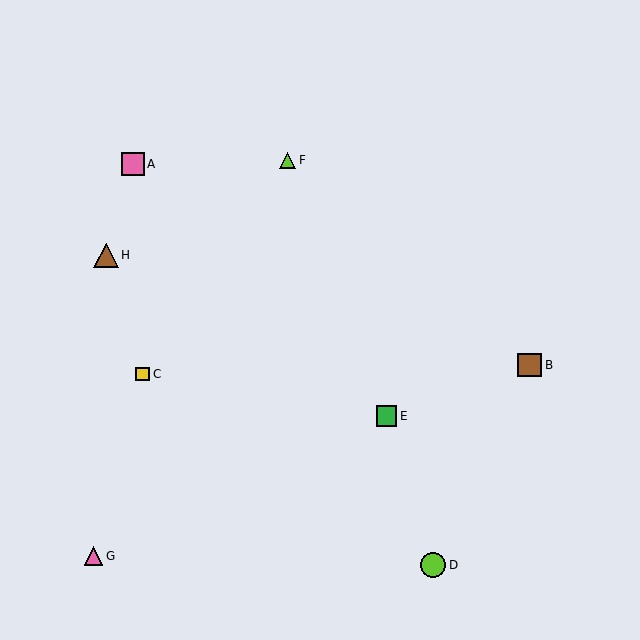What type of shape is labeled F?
Shape F is a lime triangle.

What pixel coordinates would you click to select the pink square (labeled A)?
Click at (133, 164) to select the pink square A.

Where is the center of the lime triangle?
The center of the lime triangle is at (287, 160).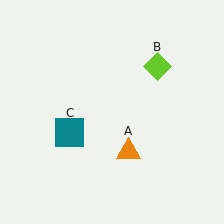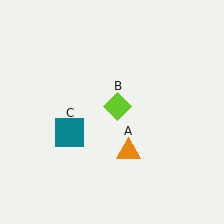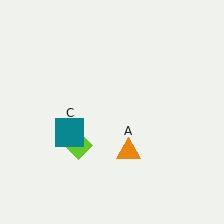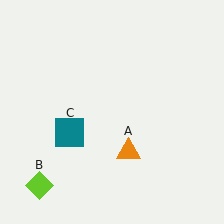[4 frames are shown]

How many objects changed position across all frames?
1 object changed position: lime diamond (object B).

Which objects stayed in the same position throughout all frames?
Orange triangle (object A) and teal square (object C) remained stationary.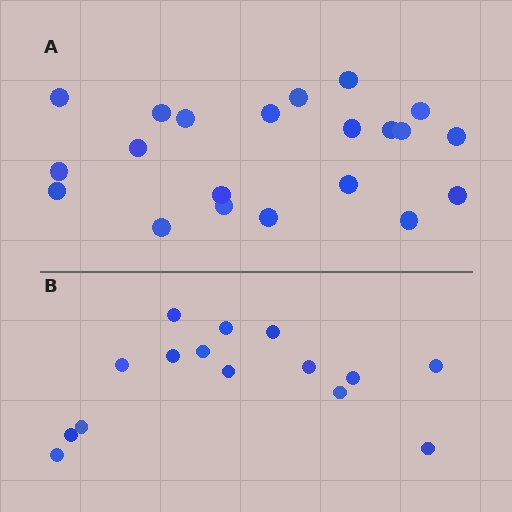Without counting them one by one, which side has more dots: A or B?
Region A (the top region) has more dots.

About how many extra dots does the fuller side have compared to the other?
Region A has about 6 more dots than region B.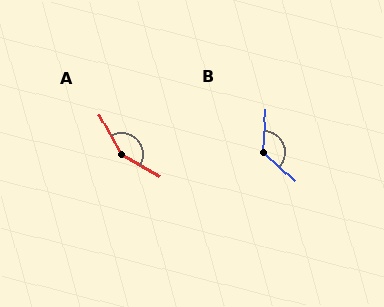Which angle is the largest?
A, at approximately 148 degrees.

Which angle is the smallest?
B, at approximately 127 degrees.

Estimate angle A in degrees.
Approximately 148 degrees.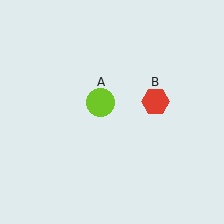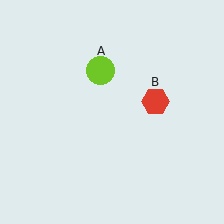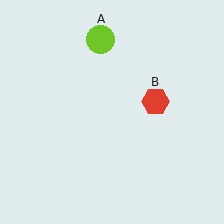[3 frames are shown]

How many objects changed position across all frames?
1 object changed position: lime circle (object A).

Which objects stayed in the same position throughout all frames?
Red hexagon (object B) remained stationary.